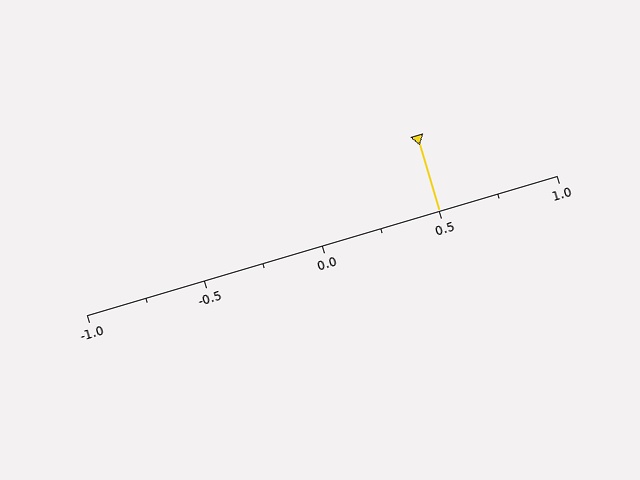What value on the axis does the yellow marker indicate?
The marker indicates approximately 0.5.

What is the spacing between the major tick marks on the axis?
The major ticks are spaced 0.5 apart.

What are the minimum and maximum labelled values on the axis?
The axis runs from -1.0 to 1.0.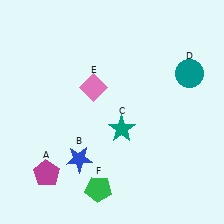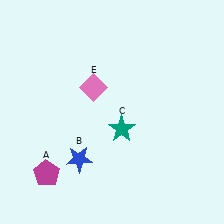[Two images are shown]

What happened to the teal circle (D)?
The teal circle (D) was removed in Image 2. It was in the top-right area of Image 1.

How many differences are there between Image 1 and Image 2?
There are 2 differences between the two images.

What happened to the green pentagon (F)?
The green pentagon (F) was removed in Image 2. It was in the bottom-left area of Image 1.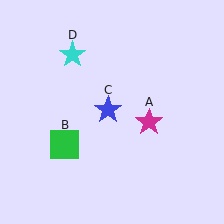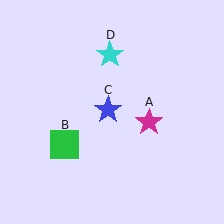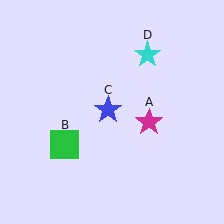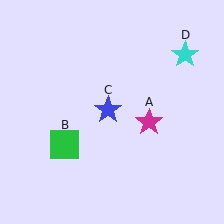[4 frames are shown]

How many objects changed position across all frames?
1 object changed position: cyan star (object D).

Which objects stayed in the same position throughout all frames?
Magenta star (object A) and green square (object B) and blue star (object C) remained stationary.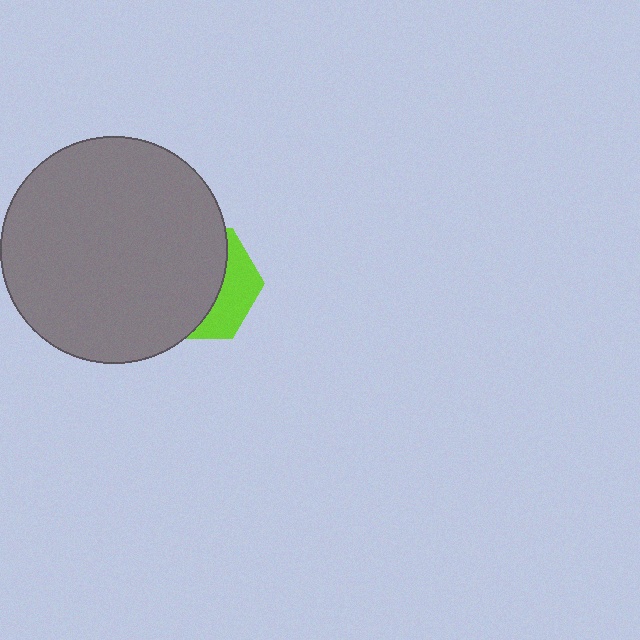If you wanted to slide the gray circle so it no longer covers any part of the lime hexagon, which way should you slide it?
Slide it left — that is the most direct way to separate the two shapes.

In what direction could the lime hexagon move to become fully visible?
The lime hexagon could move right. That would shift it out from behind the gray circle entirely.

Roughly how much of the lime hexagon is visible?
A small part of it is visible (roughly 33%).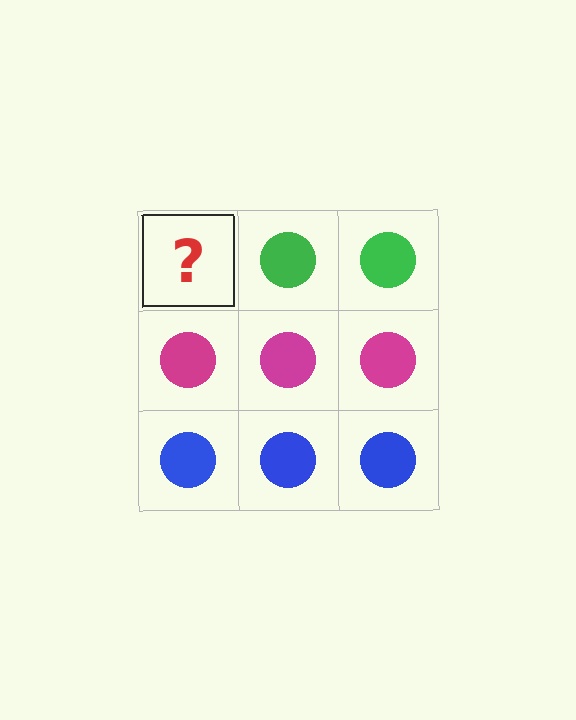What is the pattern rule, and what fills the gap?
The rule is that each row has a consistent color. The gap should be filled with a green circle.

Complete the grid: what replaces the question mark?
The question mark should be replaced with a green circle.